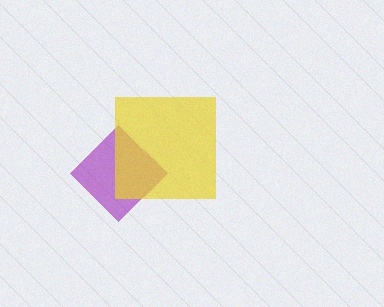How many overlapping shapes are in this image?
There are 2 overlapping shapes in the image.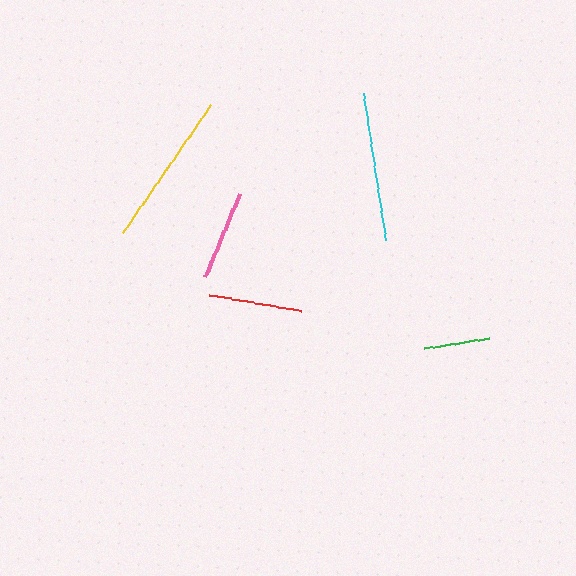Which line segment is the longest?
The yellow line is the longest at approximately 155 pixels.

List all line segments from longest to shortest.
From longest to shortest: yellow, cyan, red, pink, green.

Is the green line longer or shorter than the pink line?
The pink line is longer than the green line.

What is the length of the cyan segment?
The cyan segment is approximately 149 pixels long.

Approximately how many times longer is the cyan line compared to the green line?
The cyan line is approximately 2.3 times the length of the green line.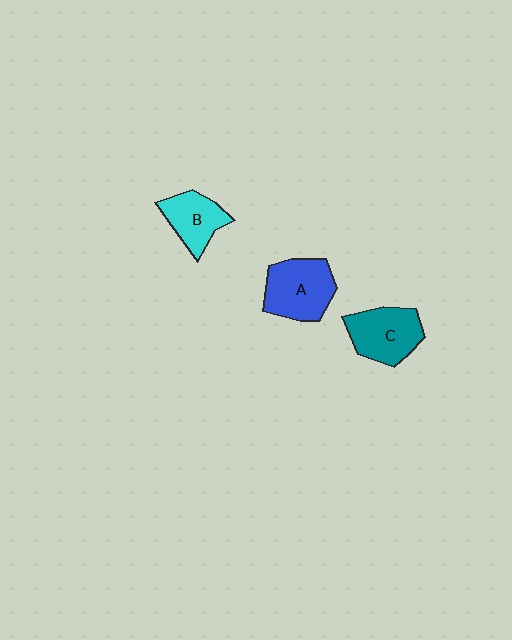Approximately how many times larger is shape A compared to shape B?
Approximately 1.4 times.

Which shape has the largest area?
Shape A (blue).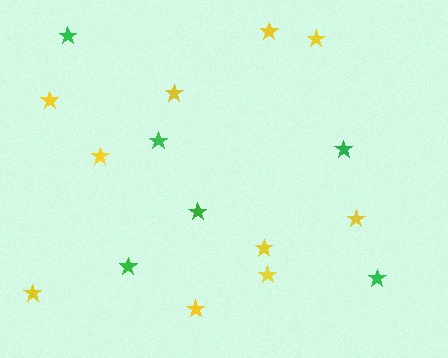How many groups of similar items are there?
There are 2 groups: one group of green stars (6) and one group of yellow stars (10).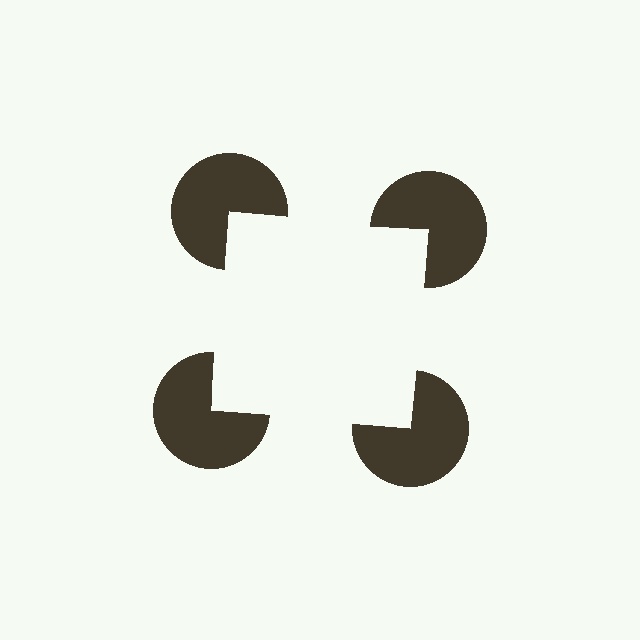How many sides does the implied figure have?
4 sides.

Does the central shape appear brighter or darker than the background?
It typically appears slightly brighter than the background, even though no actual brightness change is drawn.